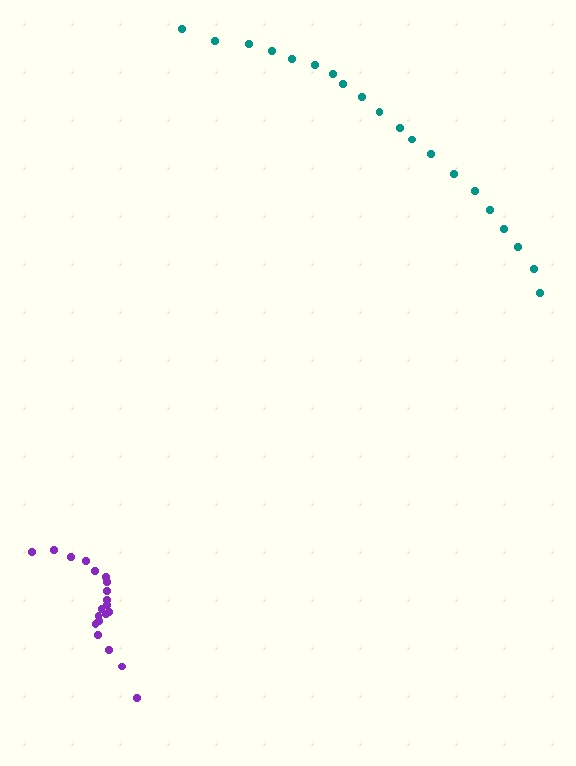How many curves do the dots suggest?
There are 2 distinct paths.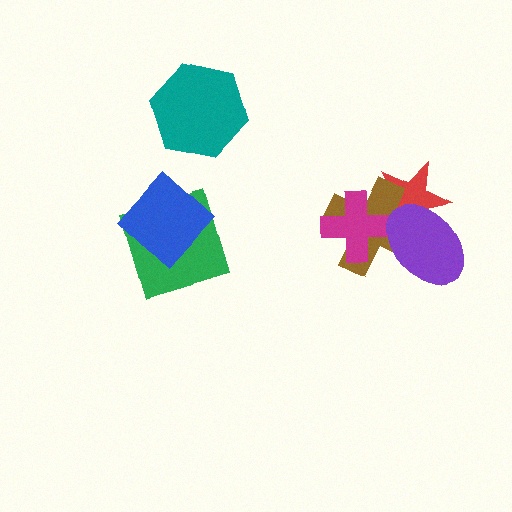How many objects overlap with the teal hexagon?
0 objects overlap with the teal hexagon.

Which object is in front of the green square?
The blue diamond is in front of the green square.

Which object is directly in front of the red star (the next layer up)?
The brown cross is directly in front of the red star.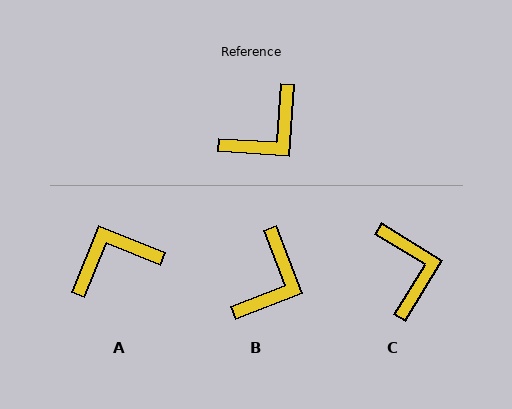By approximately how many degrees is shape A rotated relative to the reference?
Approximately 161 degrees counter-clockwise.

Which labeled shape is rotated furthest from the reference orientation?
A, about 161 degrees away.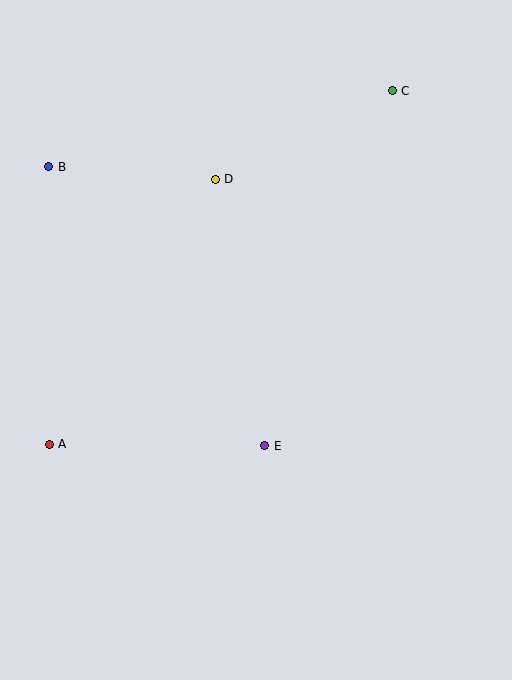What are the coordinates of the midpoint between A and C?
The midpoint between A and C is at (221, 268).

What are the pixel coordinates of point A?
Point A is at (49, 444).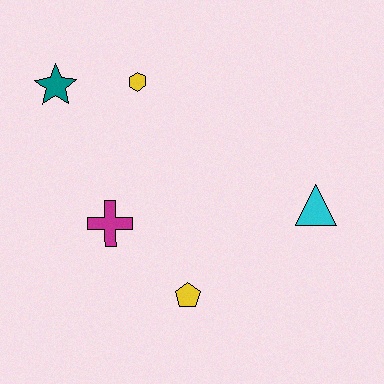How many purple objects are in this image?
There are no purple objects.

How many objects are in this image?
There are 5 objects.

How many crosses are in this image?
There is 1 cross.